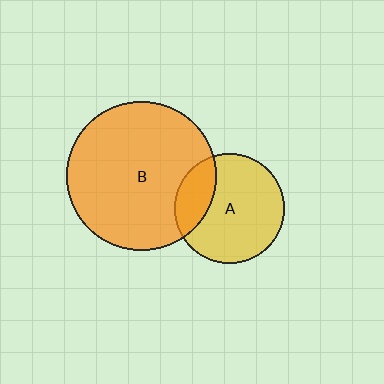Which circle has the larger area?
Circle B (orange).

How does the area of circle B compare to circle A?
Approximately 1.9 times.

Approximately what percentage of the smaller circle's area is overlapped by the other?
Approximately 25%.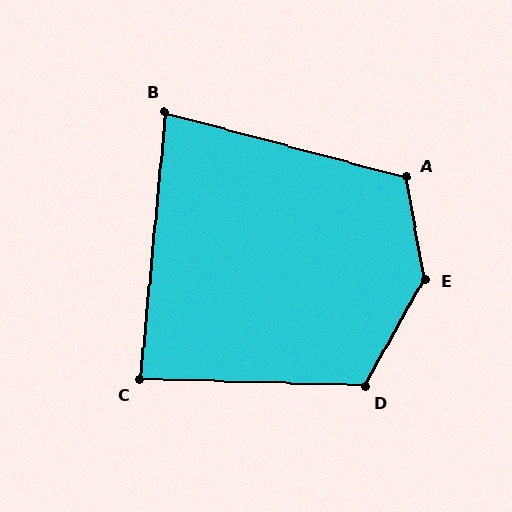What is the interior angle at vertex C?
Approximately 86 degrees (approximately right).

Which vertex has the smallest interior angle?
B, at approximately 81 degrees.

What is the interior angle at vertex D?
Approximately 117 degrees (obtuse).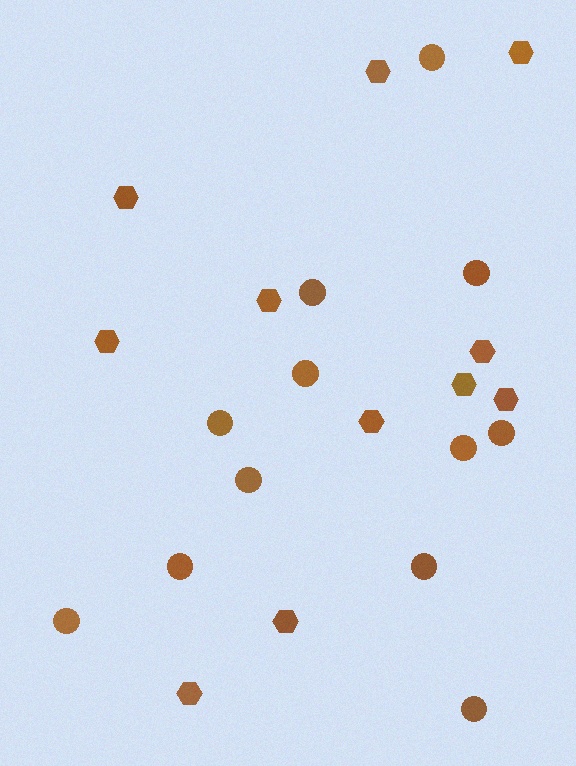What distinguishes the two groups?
There are 2 groups: one group of circles (12) and one group of hexagons (11).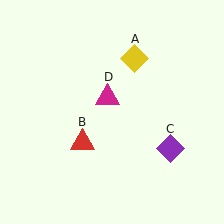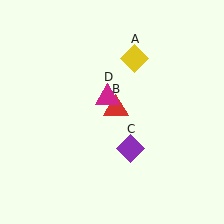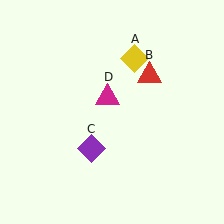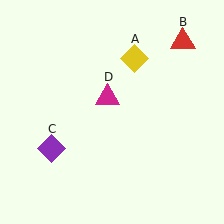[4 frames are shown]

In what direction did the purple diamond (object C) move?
The purple diamond (object C) moved left.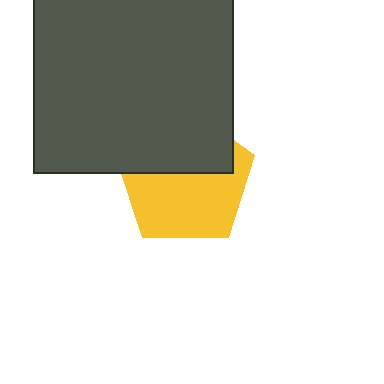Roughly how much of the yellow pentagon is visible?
About half of it is visible (roughly 57%).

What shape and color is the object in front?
The object in front is a dark gray square.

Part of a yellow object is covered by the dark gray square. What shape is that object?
It is a pentagon.